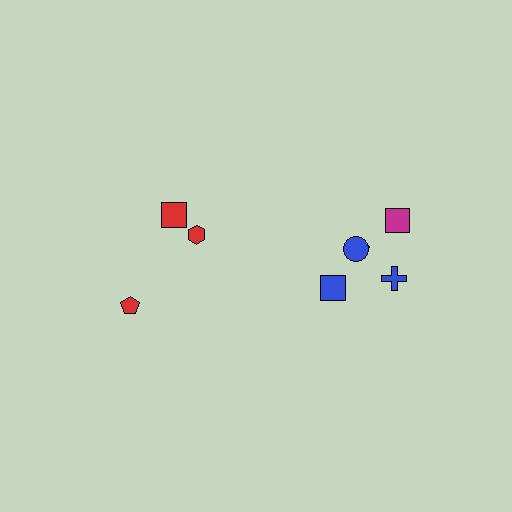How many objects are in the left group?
There are 3 objects.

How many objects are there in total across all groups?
There are 8 objects.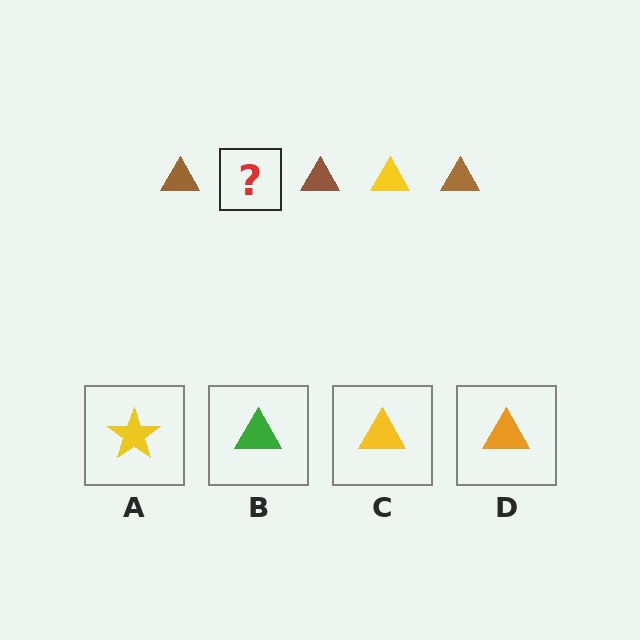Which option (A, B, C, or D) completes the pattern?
C.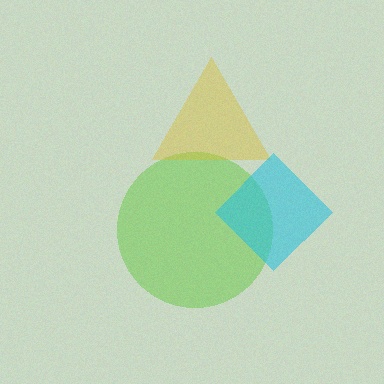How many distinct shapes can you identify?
There are 3 distinct shapes: a lime circle, a yellow triangle, a cyan diamond.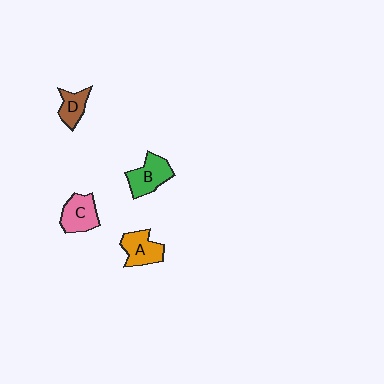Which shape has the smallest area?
Shape D (brown).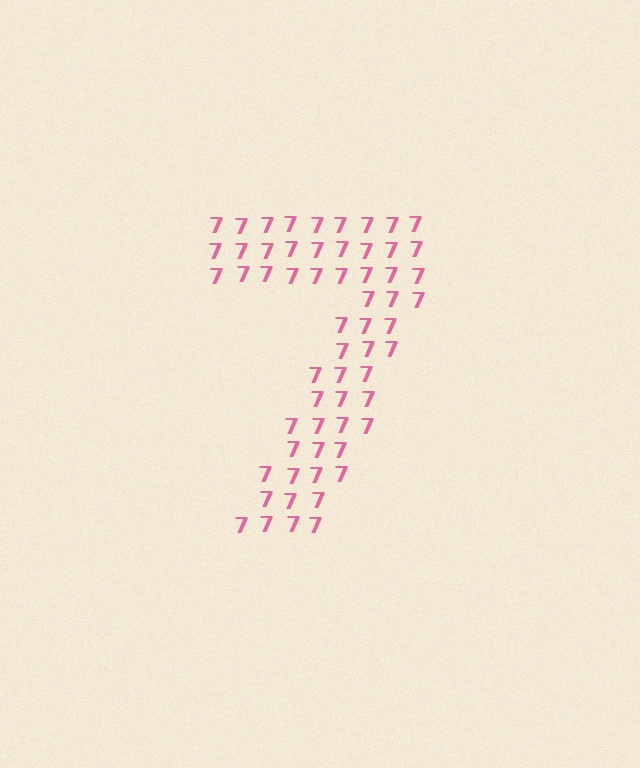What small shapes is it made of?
It is made of small digit 7's.